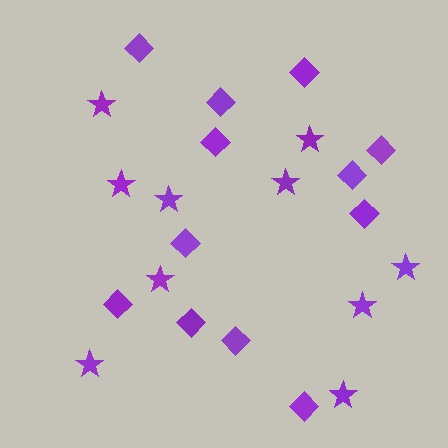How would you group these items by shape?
There are 2 groups: one group of diamonds (12) and one group of stars (10).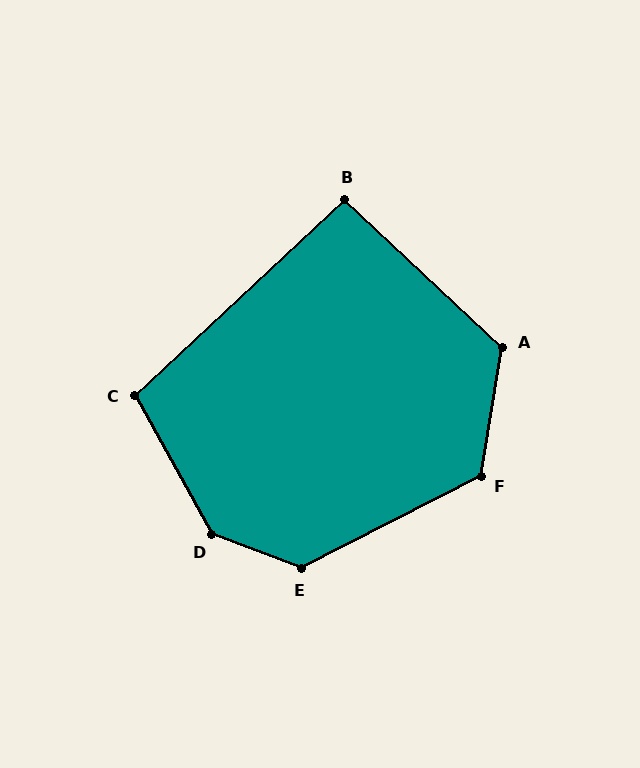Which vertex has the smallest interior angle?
B, at approximately 94 degrees.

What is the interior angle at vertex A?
Approximately 124 degrees (obtuse).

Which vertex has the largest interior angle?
D, at approximately 140 degrees.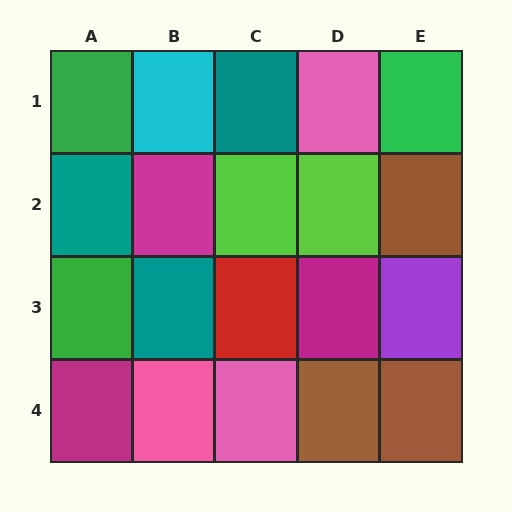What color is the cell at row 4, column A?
Magenta.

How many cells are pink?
3 cells are pink.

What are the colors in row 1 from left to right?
Green, cyan, teal, pink, green.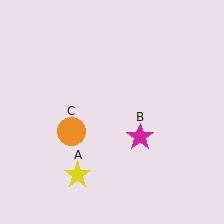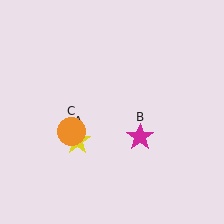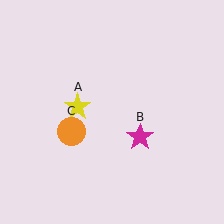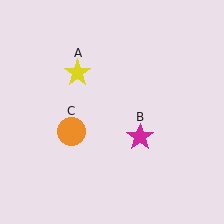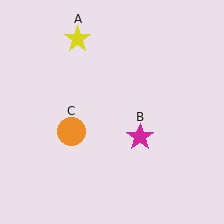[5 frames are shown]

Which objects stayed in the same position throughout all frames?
Magenta star (object B) and orange circle (object C) remained stationary.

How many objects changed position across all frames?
1 object changed position: yellow star (object A).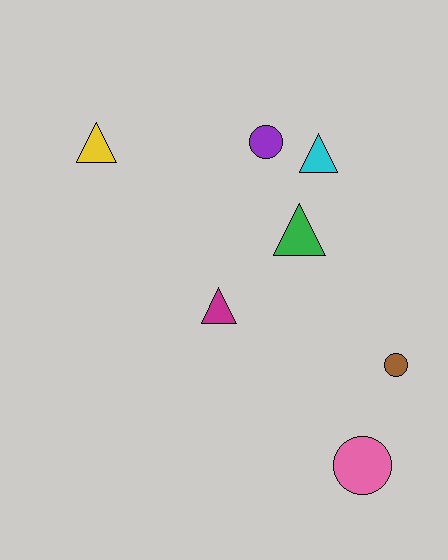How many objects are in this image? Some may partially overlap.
There are 7 objects.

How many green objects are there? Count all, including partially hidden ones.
There is 1 green object.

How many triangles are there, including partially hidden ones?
There are 4 triangles.